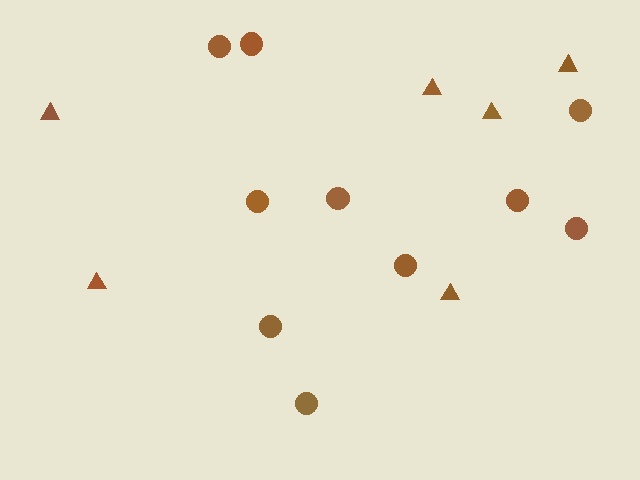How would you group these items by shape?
There are 2 groups: one group of circles (10) and one group of triangles (6).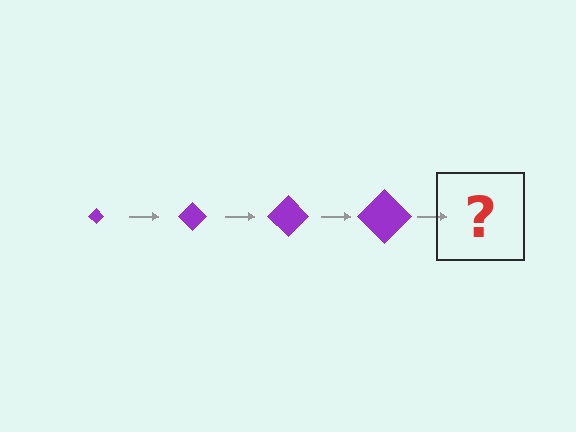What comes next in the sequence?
The next element should be a purple diamond, larger than the previous one.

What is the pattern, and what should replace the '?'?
The pattern is that the diamond gets progressively larger each step. The '?' should be a purple diamond, larger than the previous one.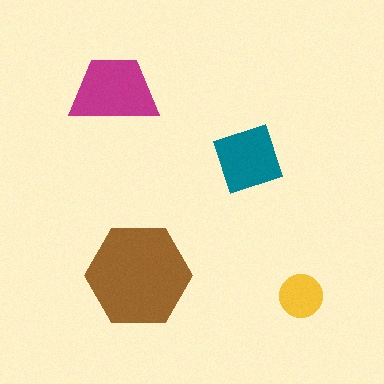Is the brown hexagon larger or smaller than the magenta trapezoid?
Larger.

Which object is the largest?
The brown hexagon.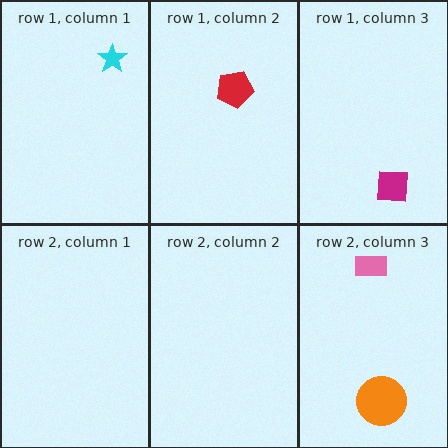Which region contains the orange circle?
The row 2, column 3 region.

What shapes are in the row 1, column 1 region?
The cyan star.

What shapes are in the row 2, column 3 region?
The pink rectangle, the orange circle.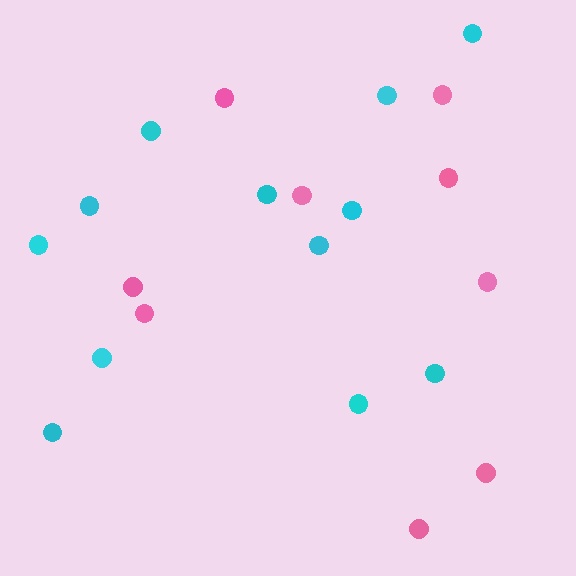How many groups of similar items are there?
There are 2 groups: one group of pink circles (9) and one group of cyan circles (12).